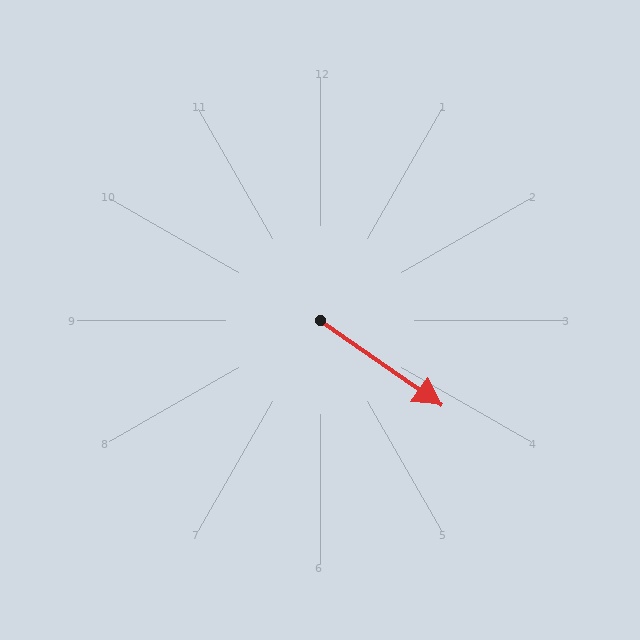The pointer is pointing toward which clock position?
Roughly 4 o'clock.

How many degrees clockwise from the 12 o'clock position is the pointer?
Approximately 125 degrees.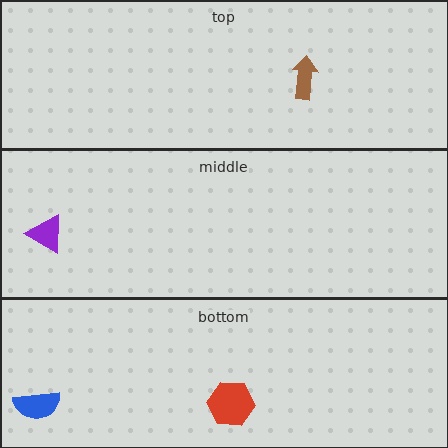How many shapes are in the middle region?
1.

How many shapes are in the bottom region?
2.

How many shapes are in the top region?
1.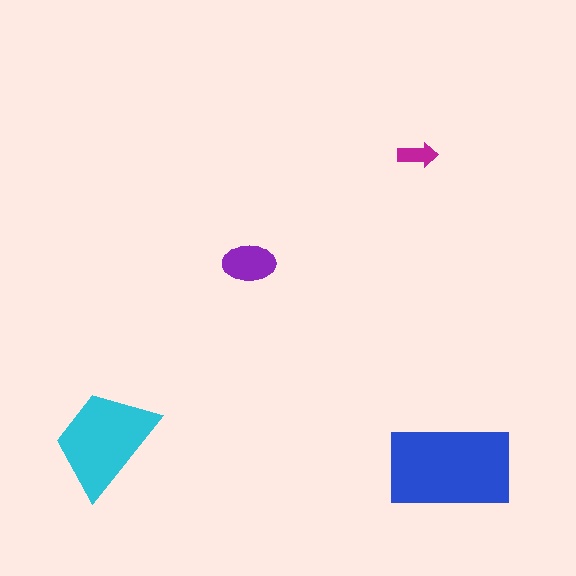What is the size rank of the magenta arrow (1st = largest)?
4th.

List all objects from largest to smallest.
The blue rectangle, the cyan trapezoid, the purple ellipse, the magenta arrow.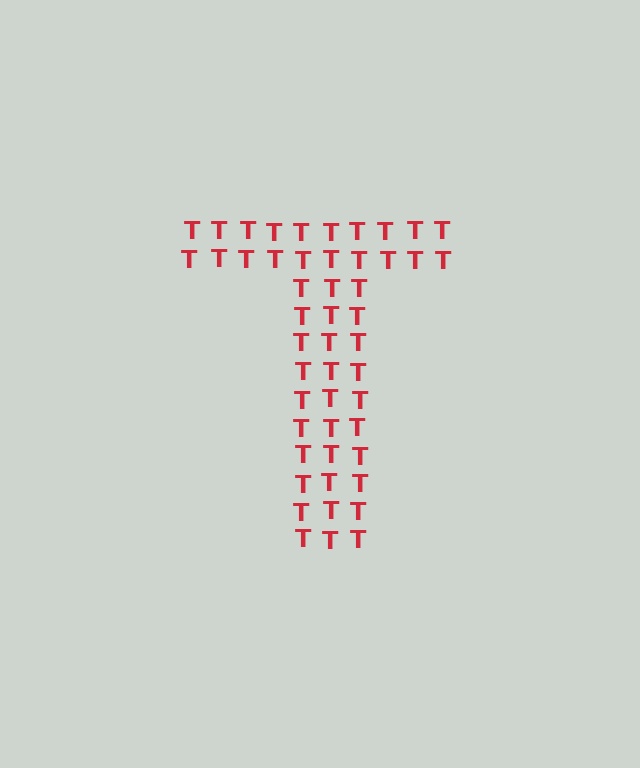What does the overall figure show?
The overall figure shows the letter T.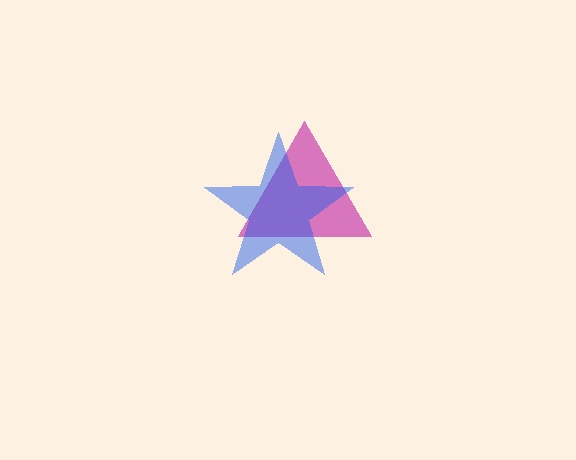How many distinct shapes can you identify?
There are 2 distinct shapes: a magenta triangle, a blue star.